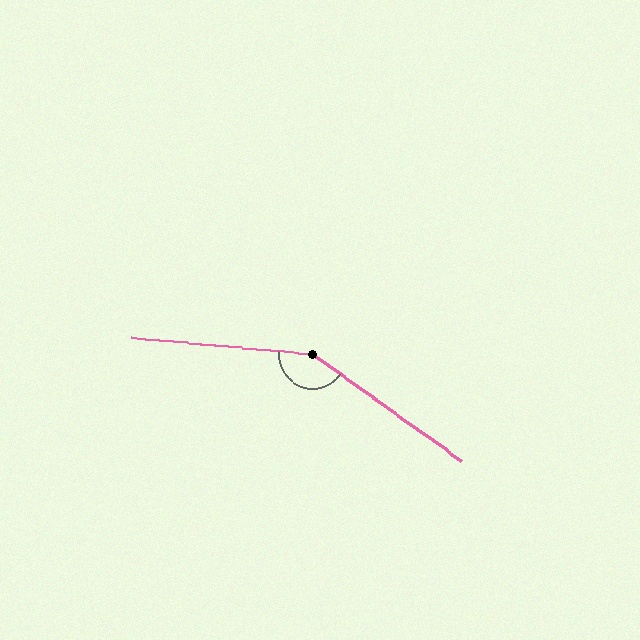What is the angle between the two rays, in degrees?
Approximately 150 degrees.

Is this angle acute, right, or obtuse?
It is obtuse.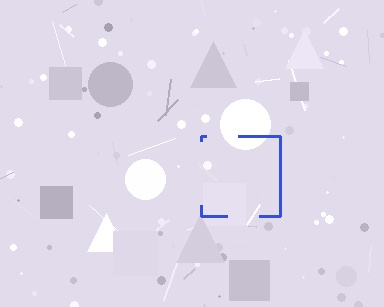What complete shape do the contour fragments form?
The contour fragments form a square.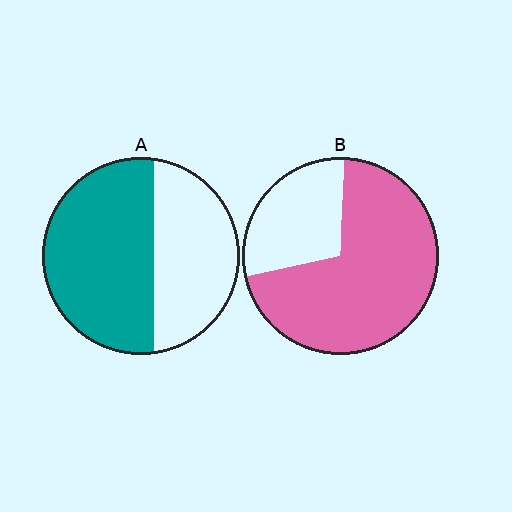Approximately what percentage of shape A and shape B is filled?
A is approximately 60% and B is approximately 70%.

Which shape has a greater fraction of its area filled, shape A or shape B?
Shape B.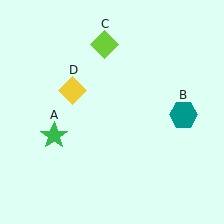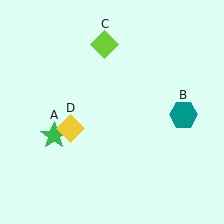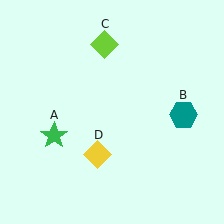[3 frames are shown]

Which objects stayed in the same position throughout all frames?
Green star (object A) and teal hexagon (object B) and lime diamond (object C) remained stationary.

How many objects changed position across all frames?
1 object changed position: yellow diamond (object D).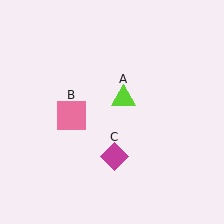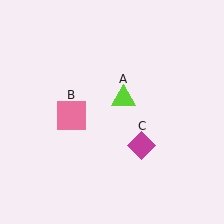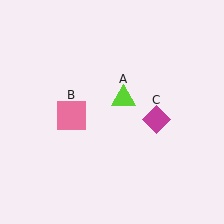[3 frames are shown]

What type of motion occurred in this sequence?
The magenta diamond (object C) rotated counterclockwise around the center of the scene.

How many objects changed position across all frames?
1 object changed position: magenta diamond (object C).